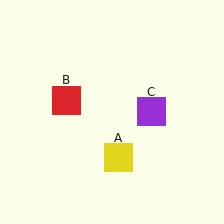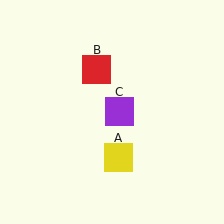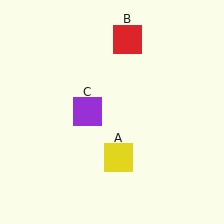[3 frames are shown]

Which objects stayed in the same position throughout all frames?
Yellow square (object A) remained stationary.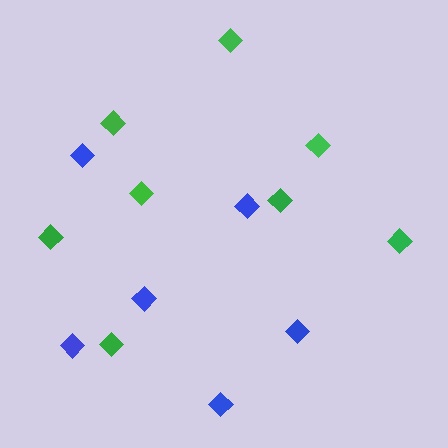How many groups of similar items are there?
There are 2 groups: one group of green diamonds (8) and one group of blue diamonds (6).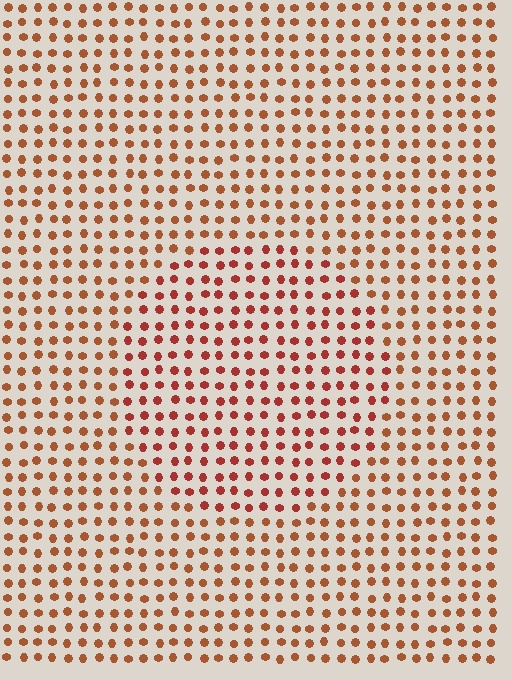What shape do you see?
I see a circle.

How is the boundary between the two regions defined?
The boundary is defined purely by a slight shift in hue (about 20 degrees). Spacing, size, and orientation are identical on both sides.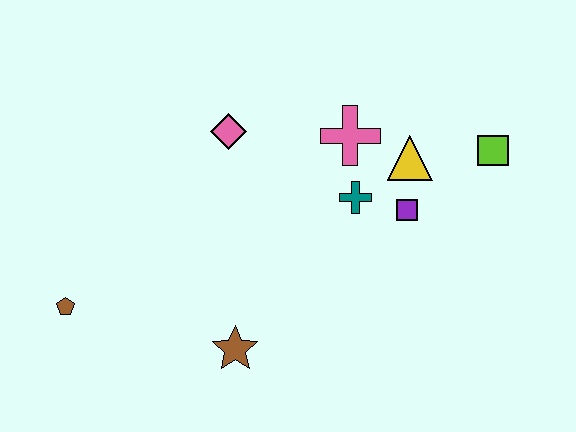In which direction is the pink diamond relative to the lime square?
The pink diamond is to the left of the lime square.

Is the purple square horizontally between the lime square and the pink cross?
Yes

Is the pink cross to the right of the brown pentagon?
Yes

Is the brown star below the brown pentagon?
Yes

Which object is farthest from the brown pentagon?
The lime square is farthest from the brown pentagon.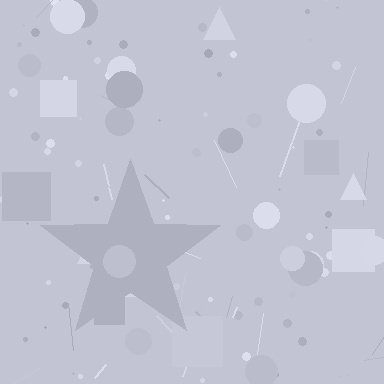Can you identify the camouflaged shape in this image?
The camouflaged shape is a star.